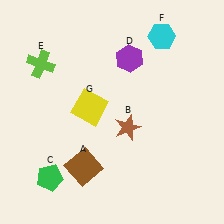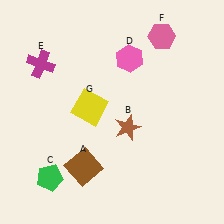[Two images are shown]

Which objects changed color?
D changed from purple to pink. E changed from lime to magenta. F changed from cyan to pink.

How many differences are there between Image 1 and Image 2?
There are 3 differences between the two images.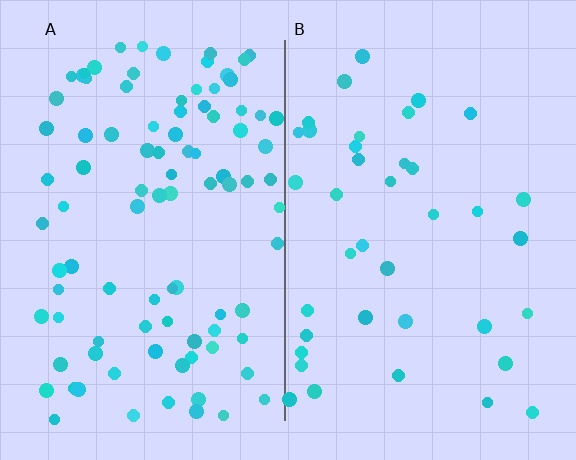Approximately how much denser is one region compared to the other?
Approximately 2.5× — region A over region B.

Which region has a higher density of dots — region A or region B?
A (the left).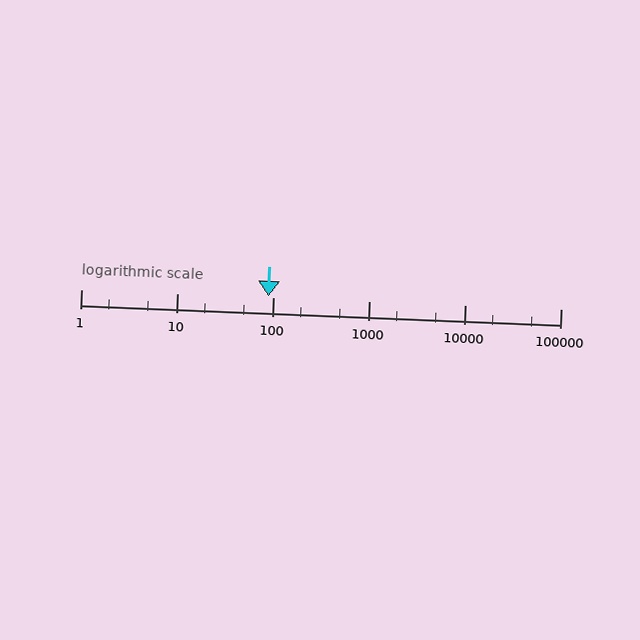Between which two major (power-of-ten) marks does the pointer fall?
The pointer is between 10 and 100.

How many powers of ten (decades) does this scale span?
The scale spans 5 decades, from 1 to 100000.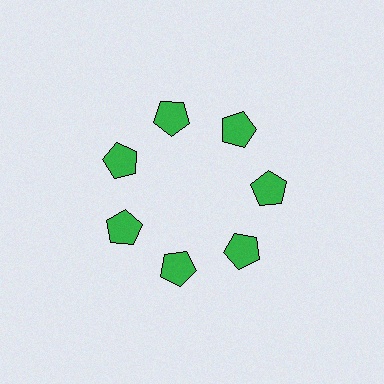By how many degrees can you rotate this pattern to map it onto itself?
The pattern maps onto itself every 51 degrees of rotation.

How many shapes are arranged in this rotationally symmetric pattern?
There are 7 shapes, arranged in 7 groups of 1.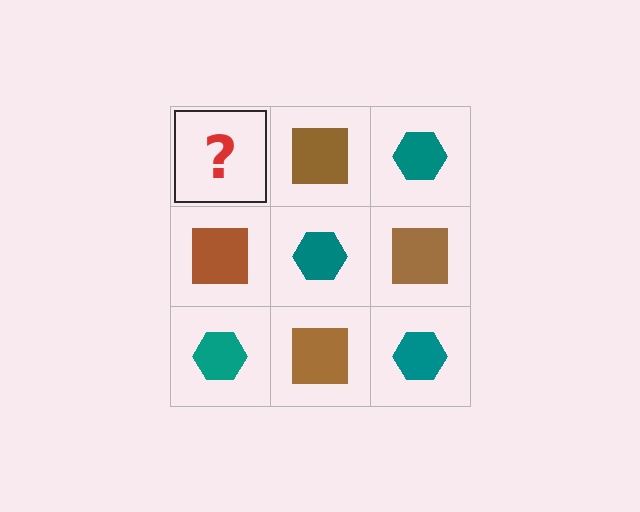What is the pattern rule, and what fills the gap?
The rule is that it alternates teal hexagon and brown square in a checkerboard pattern. The gap should be filled with a teal hexagon.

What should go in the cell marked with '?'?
The missing cell should contain a teal hexagon.